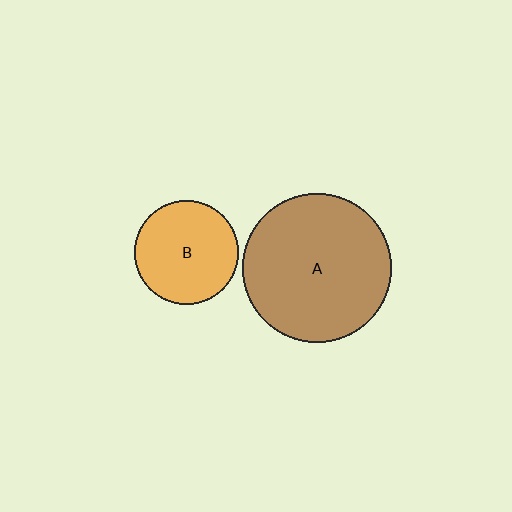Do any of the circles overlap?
No, none of the circles overlap.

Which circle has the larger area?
Circle A (brown).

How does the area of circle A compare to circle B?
Approximately 2.0 times.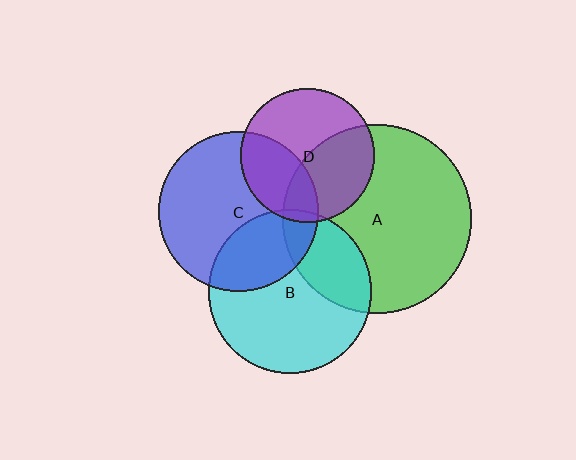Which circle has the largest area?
Circle A (green).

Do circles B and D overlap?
Yes.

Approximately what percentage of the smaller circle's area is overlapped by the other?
Approximately 5%.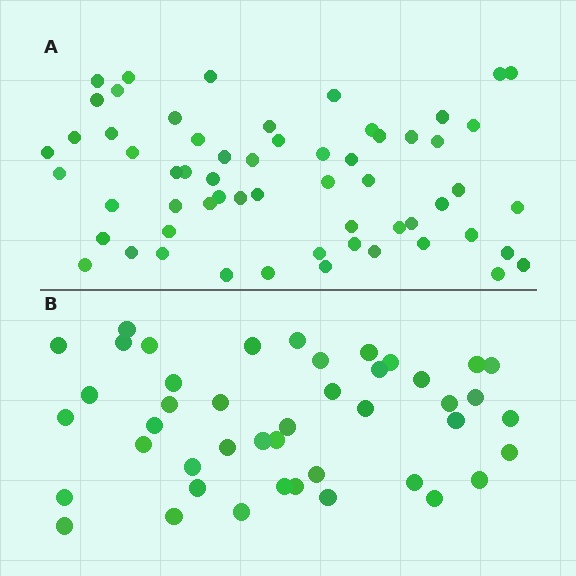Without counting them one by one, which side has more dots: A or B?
Region A (the top region) has more dots.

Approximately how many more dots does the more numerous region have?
Region A has approximately 15 more dots than region B.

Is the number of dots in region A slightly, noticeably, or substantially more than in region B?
Region A has noticeably more, but not dramatically so. The ratio is roughly 1.4 to 1.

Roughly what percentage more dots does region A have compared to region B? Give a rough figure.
About 35% more.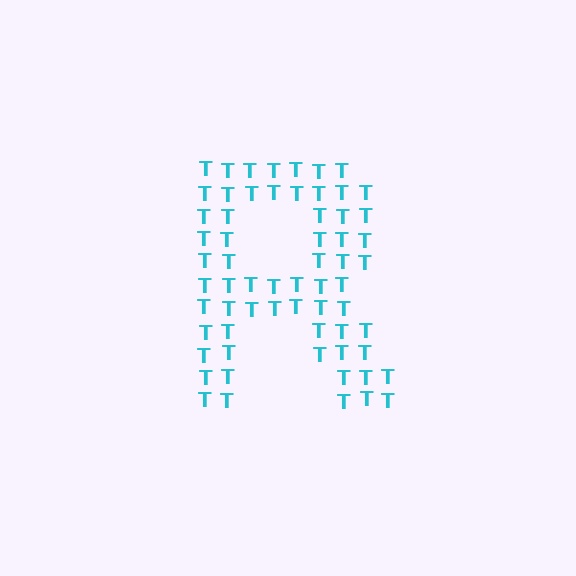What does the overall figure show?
The overall figure shows the letter R.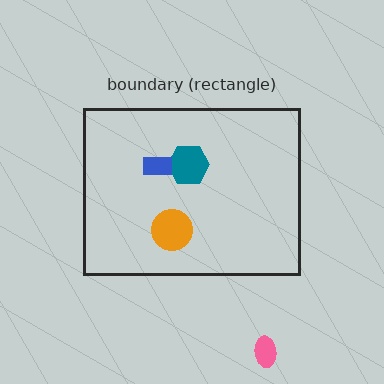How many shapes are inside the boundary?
3 inside, 1 outside.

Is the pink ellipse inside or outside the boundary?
Outside.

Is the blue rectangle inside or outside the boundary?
Inside.